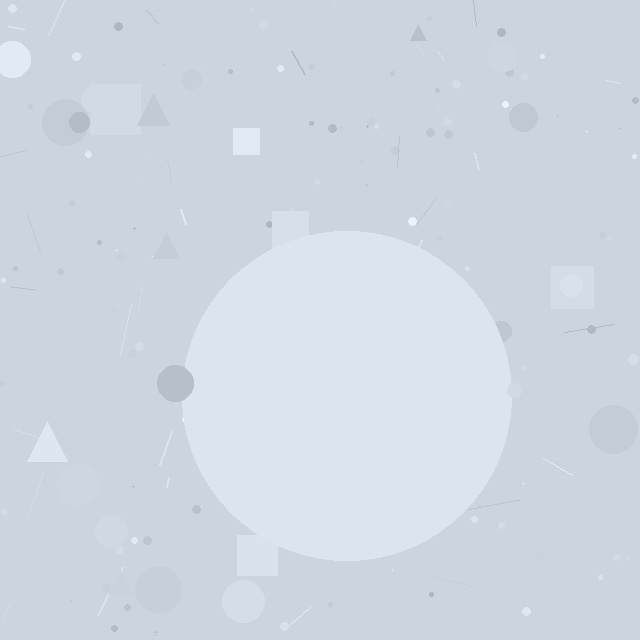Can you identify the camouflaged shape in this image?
The camouflaged shape is a circle.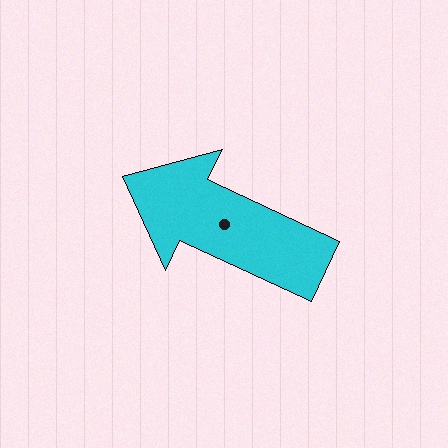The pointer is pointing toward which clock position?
Roughly 10 o'clock.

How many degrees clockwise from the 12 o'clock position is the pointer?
Approximately 295 degrees.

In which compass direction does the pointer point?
Northwest.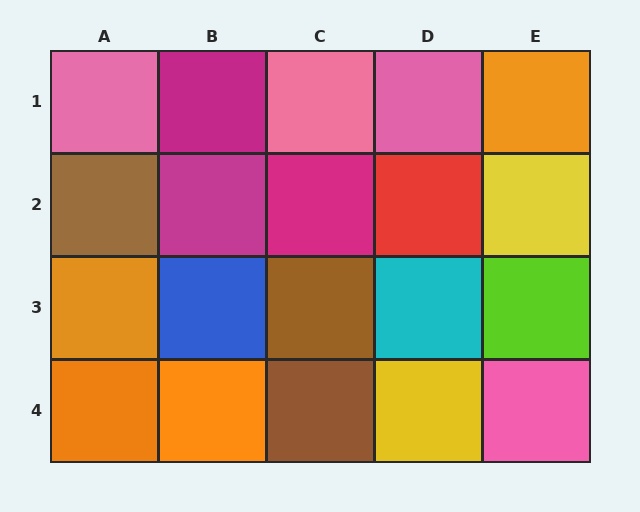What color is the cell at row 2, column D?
Red.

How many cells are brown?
3 cells are brown.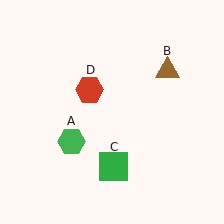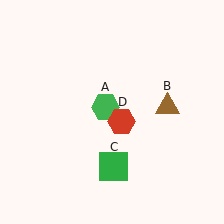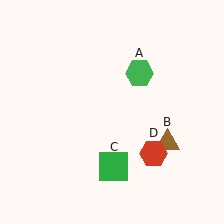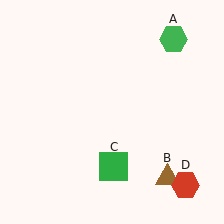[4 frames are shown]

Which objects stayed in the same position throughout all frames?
Green square (object C) remained stationary.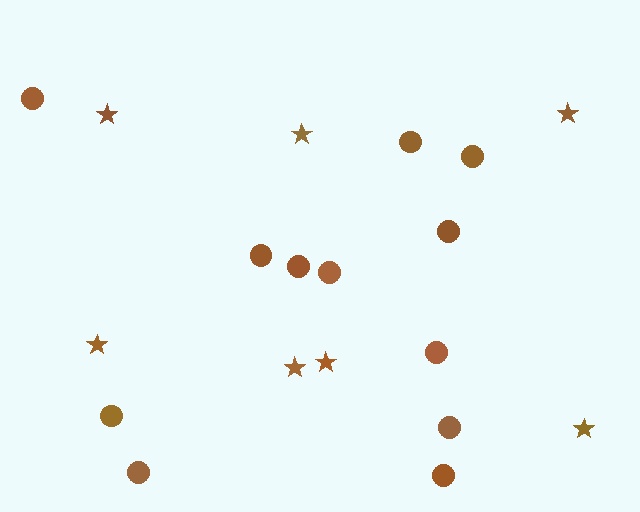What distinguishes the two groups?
There are 2 groups: one group of circles (12) and one group of stars (7).